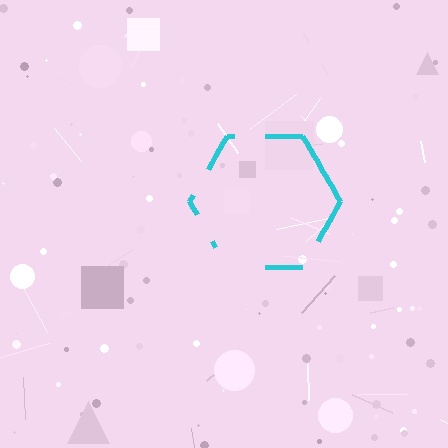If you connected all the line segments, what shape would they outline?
They would outline a hexagon.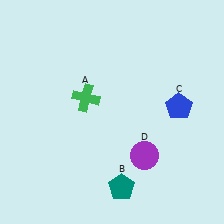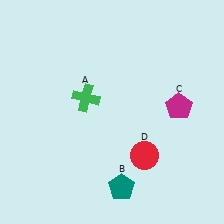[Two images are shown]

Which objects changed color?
C changed from blue to magenta. D changed from purple to red.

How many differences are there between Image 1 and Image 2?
There are 2 differences between the two images.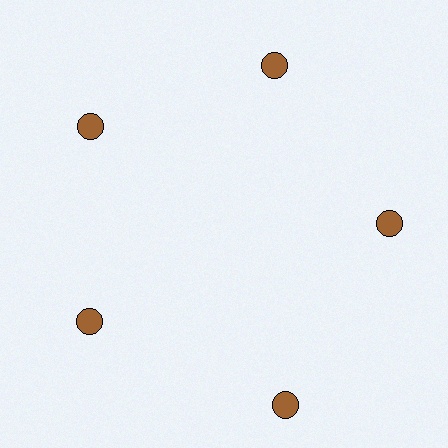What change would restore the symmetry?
The symmetry would be restored by moving it inward, back onto the ring so that all 5 circles sit at equal angles and equal distance from the center.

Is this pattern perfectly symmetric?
No. The 5 brown circles are arranged in a ring, but one element near the 5 o'clock position is pushed outward from the center, breaking the 5-fold rotational symmetry.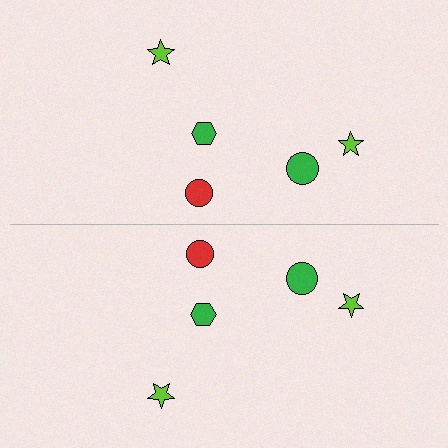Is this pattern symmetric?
Yes, this pattern has bilateral (reflection) symmetry.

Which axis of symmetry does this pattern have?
The pattern has a horizontal axis of symmetry running through the center of the image.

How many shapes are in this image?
There are 10 shapes in this image.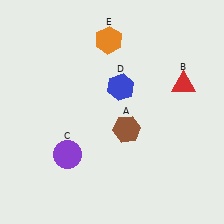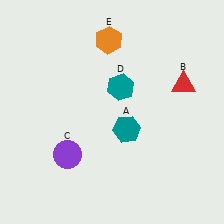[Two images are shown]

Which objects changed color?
A changed from brown to teal. D changed from blue to teal.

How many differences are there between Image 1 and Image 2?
There are 2 differences between the two images.